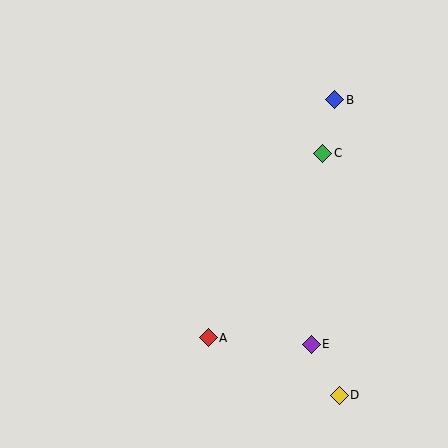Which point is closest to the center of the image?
Point A at (208, 338) is closest to the center.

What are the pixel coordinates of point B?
Point B is at (335, 100).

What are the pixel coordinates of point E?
Point E is at (311, 344).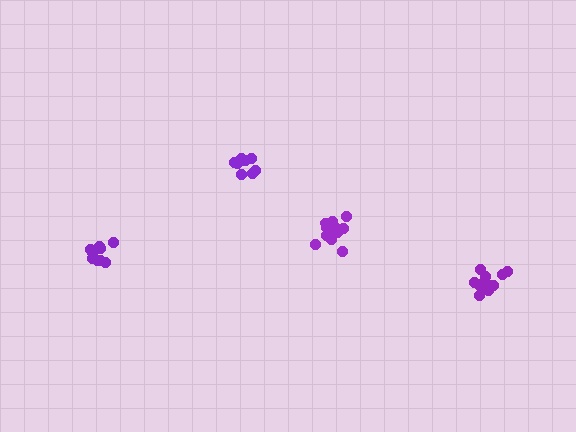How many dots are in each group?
Group 1: 12 dots, Group 2: 11 dots, Group 3: 9 dots, Group 4: 9 dots (41 total).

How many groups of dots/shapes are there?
There are 4 groups.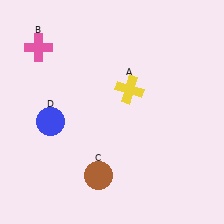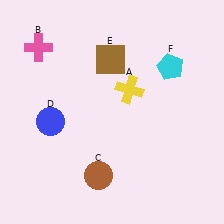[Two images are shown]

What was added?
A brown square (E), a cyan pentagon (F) were added in Image 2.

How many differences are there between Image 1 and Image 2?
There are 2 differences between the two images.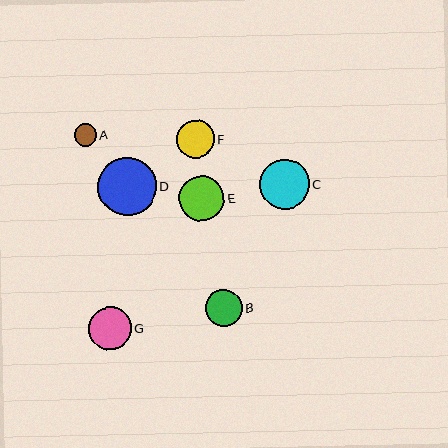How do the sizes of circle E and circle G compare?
Circle E and circle G are approximately the same size.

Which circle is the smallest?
Circle A is the smallest with a size of approximately 22 pixels.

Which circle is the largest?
Circle D is the largest with a size of approximately 58 pixels.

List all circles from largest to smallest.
From largest to smallest: D, C, E, G, F, B, A.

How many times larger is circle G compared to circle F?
Circle G is approximately 1.1 times the size of circle F.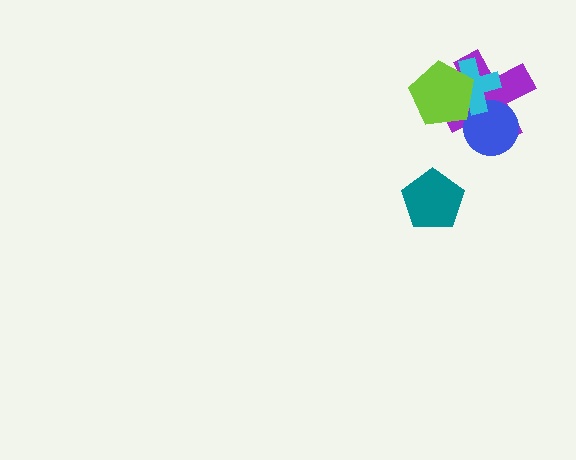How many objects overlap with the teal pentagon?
0 objects overlap with the teal pentagon.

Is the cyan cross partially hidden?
Yes, it is partially covered by another shape.